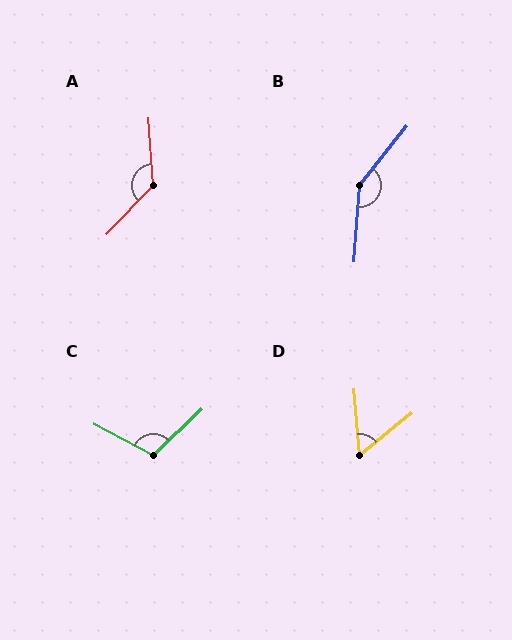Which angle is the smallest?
D, at approximately 56 degrees.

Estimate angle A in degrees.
Approximately 132 degrees.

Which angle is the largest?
B, at approximately 146 degrees.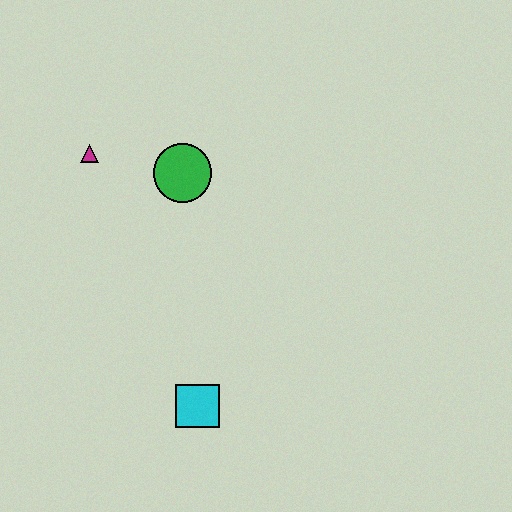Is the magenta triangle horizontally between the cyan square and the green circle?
No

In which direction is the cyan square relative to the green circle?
The cyan square is below the green circle.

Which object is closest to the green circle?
The magenta triangle is closest to the green circle.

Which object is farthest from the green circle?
The cyan square is farthest from the green circle.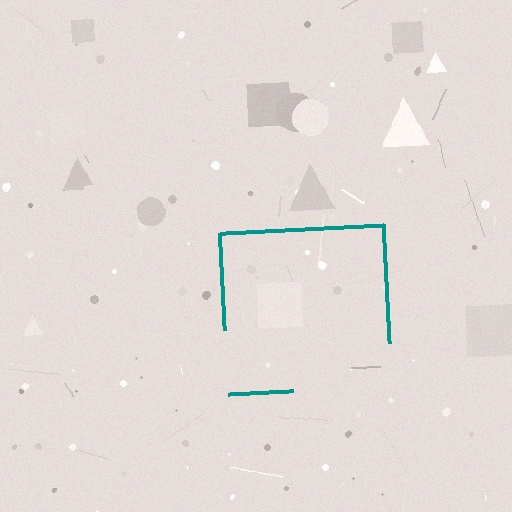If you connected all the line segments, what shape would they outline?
They would outline a square.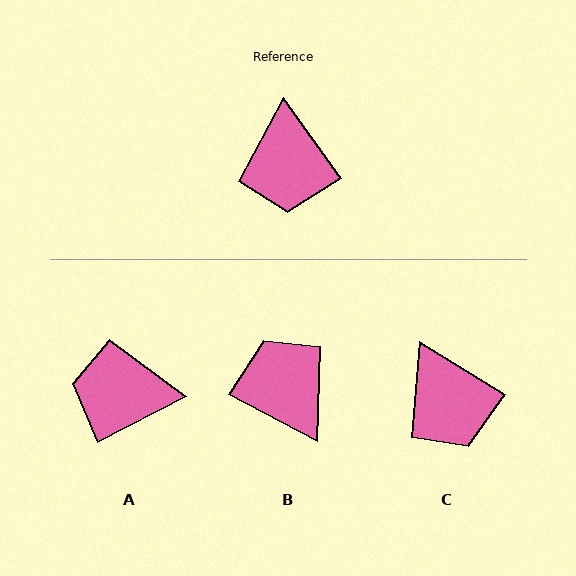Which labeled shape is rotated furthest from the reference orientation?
B, about 154 degrees away.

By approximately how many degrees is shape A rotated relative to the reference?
Approximately 98 degrees clockwise.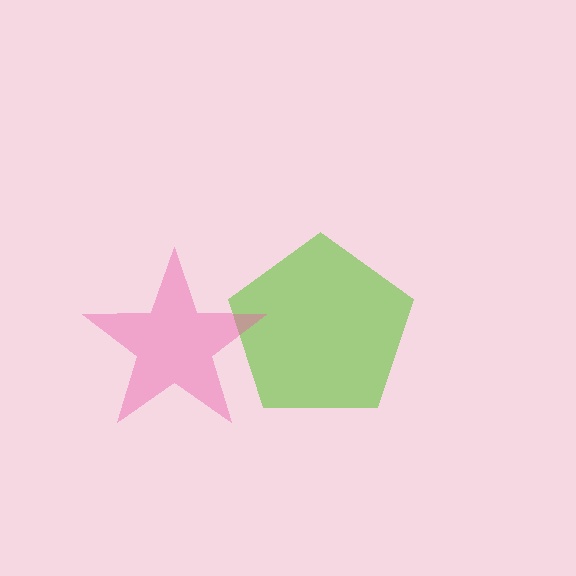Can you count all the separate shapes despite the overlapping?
Yes, there are 2 separate shapes.